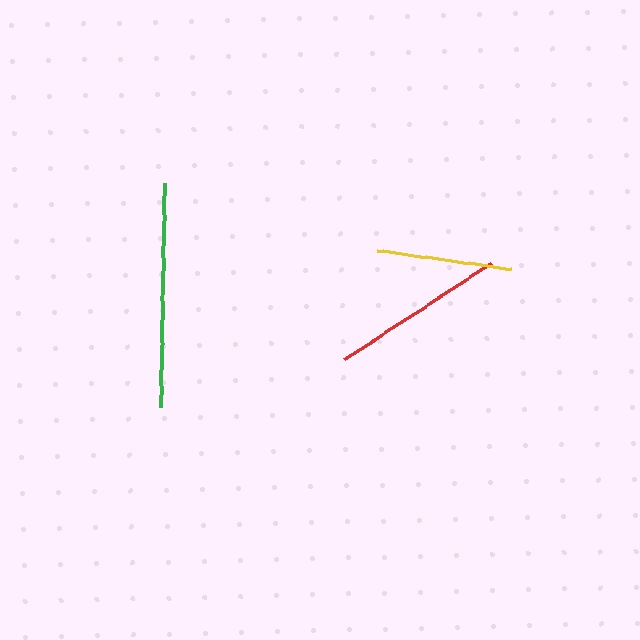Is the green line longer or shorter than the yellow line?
The green line is longer than the yellow line.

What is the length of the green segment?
The green segment is approximately 224 pixels long.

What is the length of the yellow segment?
The yellow segment is approximately 136 pixels long.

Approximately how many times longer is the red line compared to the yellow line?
The red line is approximately 1.3 times the length of the yellow line.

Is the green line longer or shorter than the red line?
The green line is longer than the red line.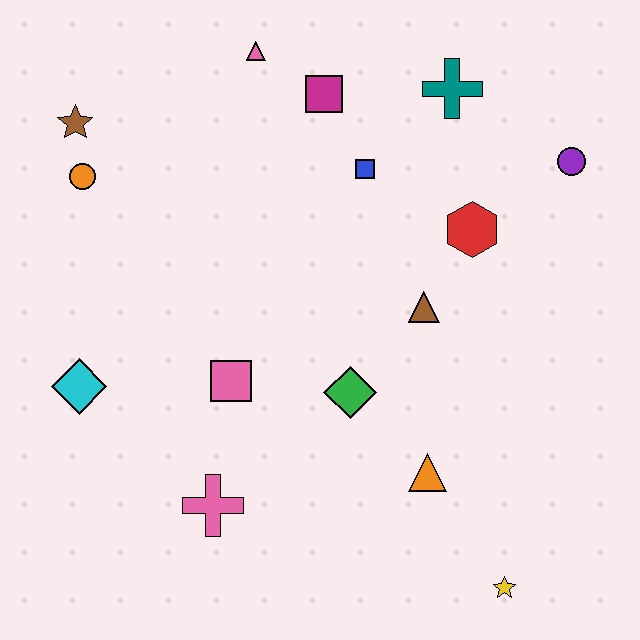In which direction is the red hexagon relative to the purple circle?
The red hexagon is to the left of the purple circle.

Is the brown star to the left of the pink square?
Yes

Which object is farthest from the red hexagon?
The cyan diamond is farthest from the red hexagon.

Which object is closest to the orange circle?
The brown star is closest to the orange circle.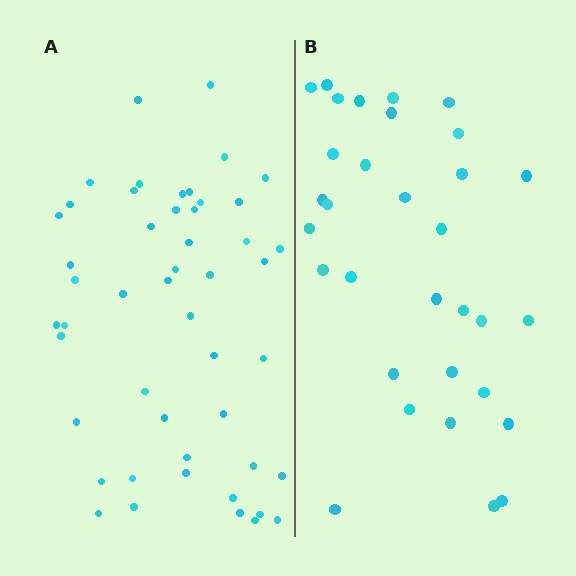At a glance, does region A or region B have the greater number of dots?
Region A (the left region) has more dots.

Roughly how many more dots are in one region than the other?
Region A has approximately 15 more dots than region B.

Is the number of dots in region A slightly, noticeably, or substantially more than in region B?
Region A has substantially more. The ratio is roughly 1.5 to 1.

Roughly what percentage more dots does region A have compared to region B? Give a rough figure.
About 55% more.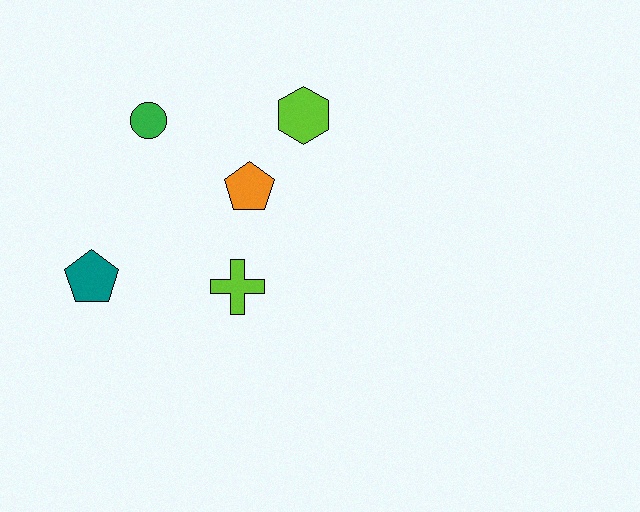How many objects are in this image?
There are 5 objects.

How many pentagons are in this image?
There are 2 pentagons.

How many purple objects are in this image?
There are no purple objects.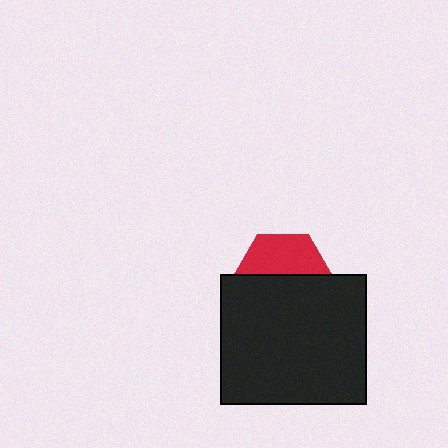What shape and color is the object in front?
The object in front is a black rectangle.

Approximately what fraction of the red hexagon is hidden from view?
Roughly 58% of the red hexagon is hidden behind the black rectangle.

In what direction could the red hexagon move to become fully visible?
The red hexagon could move up. That would shift it out from behind the black rectangle entirely.